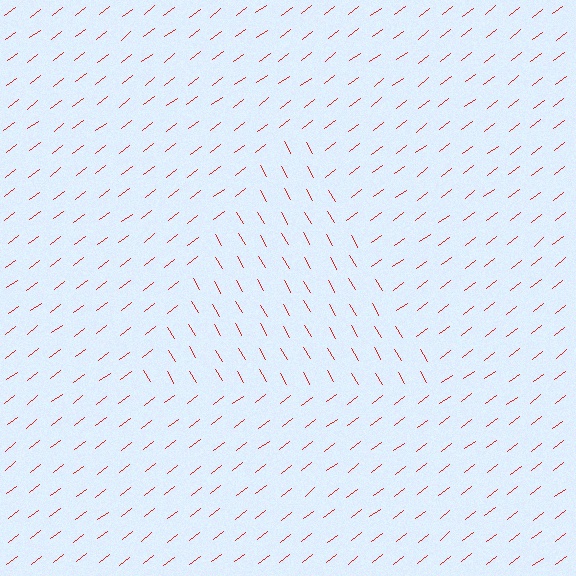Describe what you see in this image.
The image is filled with small red line segments. A triangle region in the image has lines oriented differently from the surrounding lines, creating a visible texture boundary.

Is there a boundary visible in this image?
Yes, there is a texture boundary formed by a change in line orientation.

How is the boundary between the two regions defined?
The boundary is defined purely by a change in line orientation (approximately 82 degrees difference). All lines are the same color and thickness.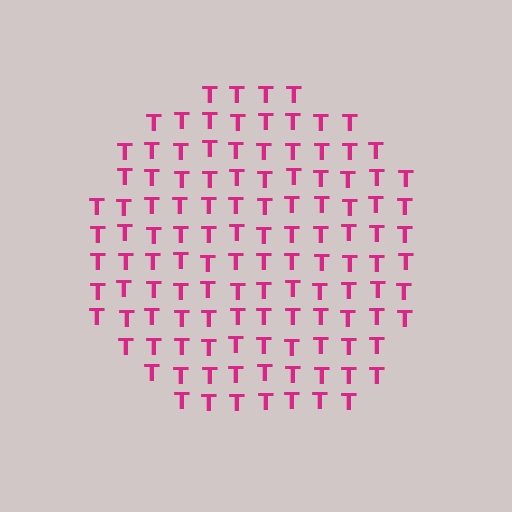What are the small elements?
The small elements are letter T's.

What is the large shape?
The large shape is a circle.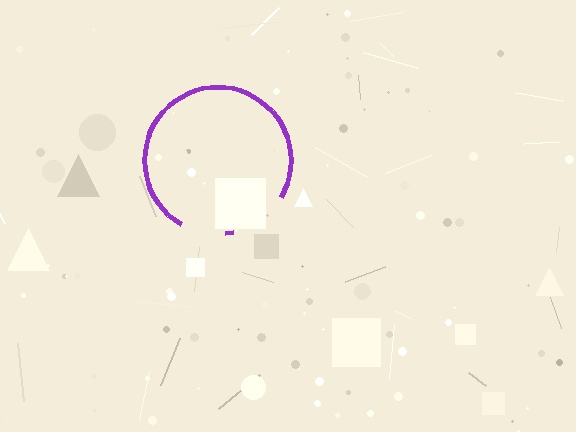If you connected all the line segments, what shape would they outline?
They would outline a circle.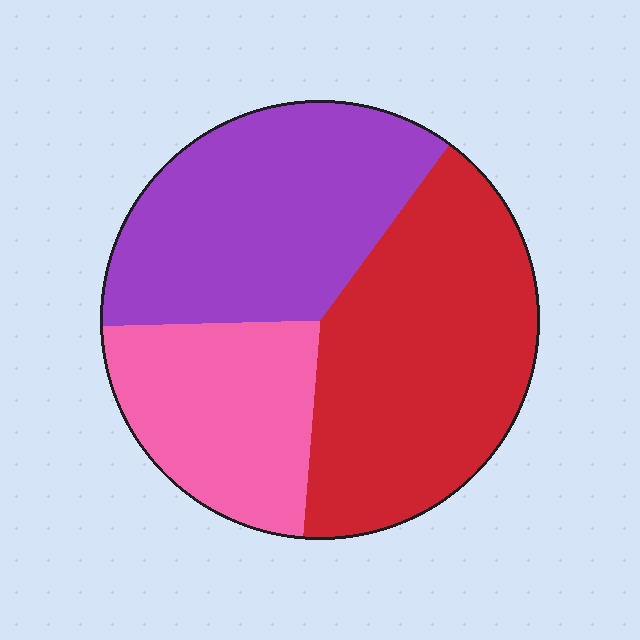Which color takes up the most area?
Red, at roughly 40%.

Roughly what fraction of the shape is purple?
Purple takes up about three eighths (3/8) of the shape.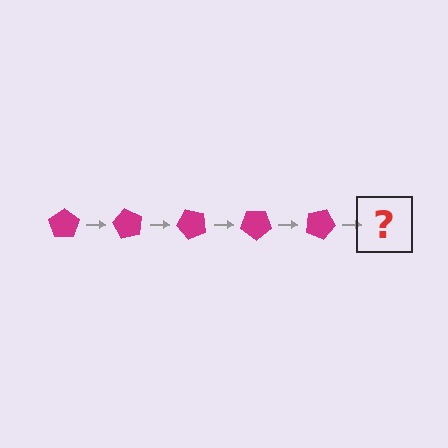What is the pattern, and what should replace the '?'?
The pattern is that the pentagon rotates 60 degrees each step. The '?' should be a magenta pentagon rotated 300 degrees.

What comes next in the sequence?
The next element should be a magenta pentagon rotated 300 degrees.